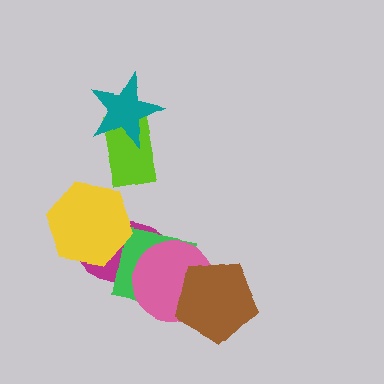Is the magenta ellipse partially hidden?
Yes, it is partially covered by another shape.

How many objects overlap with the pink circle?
3 objects overlap with the pink circle.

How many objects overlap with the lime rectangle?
1 object overlaps with the lime rectangle.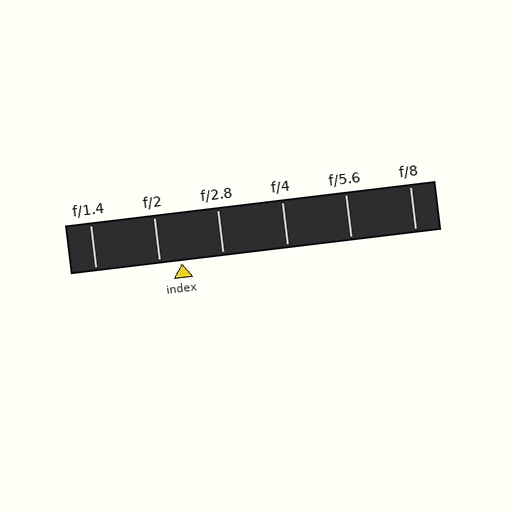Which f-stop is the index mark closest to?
The index mark is closest to f/2.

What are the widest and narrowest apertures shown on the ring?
The widest aperture shown is f/1.4 and the narrowest is f/8.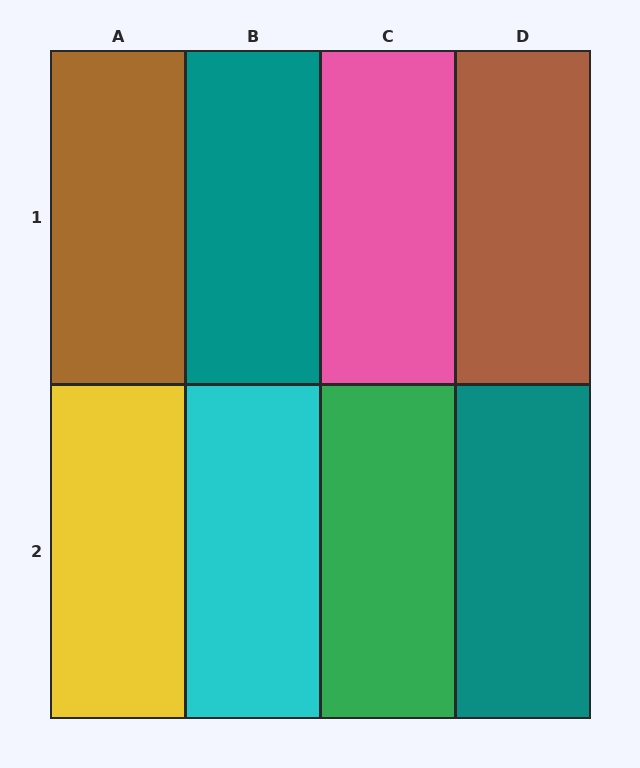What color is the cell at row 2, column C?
Green.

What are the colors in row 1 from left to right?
Brown, teal, pink, brown.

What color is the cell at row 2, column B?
Cyan.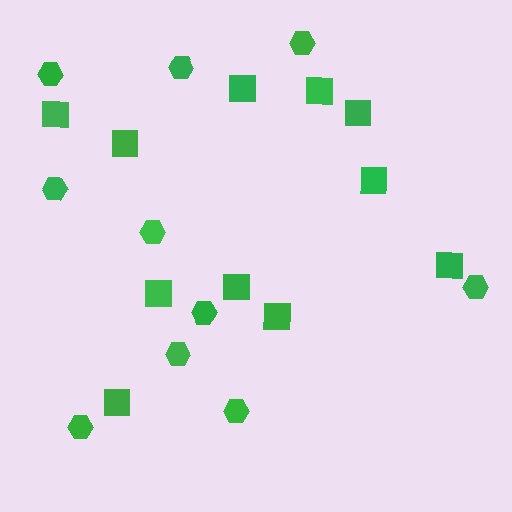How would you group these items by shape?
There are 2 groups: one group of hexagons (10) and one group of squares (11).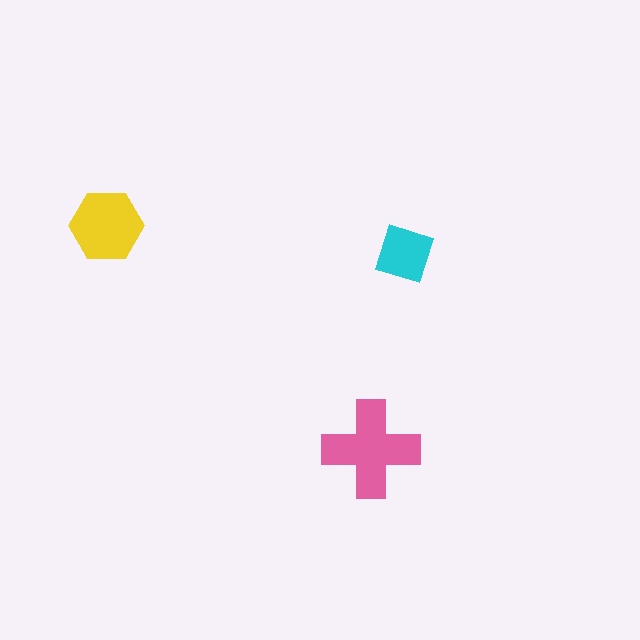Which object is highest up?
The yellow hexagon is topmost.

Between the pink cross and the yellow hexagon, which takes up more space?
The pink cross.